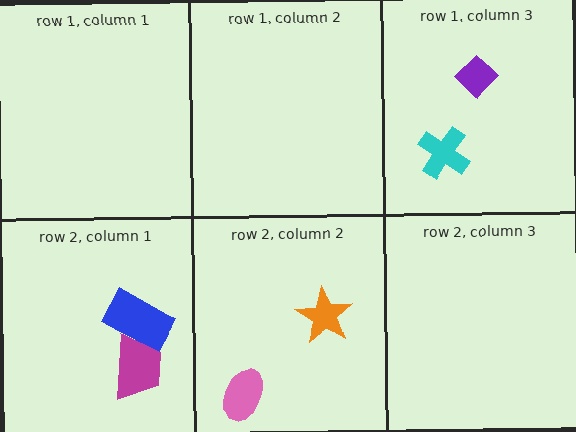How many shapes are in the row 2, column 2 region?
2.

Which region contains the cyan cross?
The row 1, column 3 region.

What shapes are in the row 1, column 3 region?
The purple diamond, the cyan cross.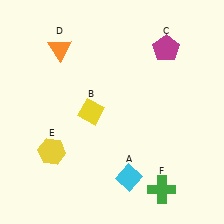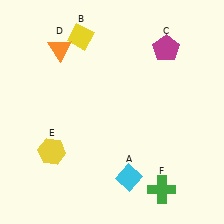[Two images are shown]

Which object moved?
The yellow diamond (B) moved up.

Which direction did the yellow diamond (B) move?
The yellow diamond (B) moved up.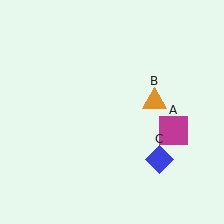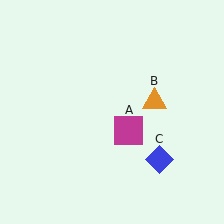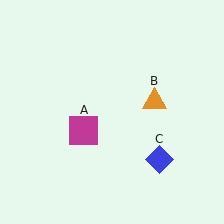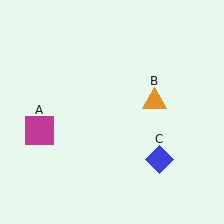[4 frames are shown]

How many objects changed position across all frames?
1 object changed position: magenta square (object A).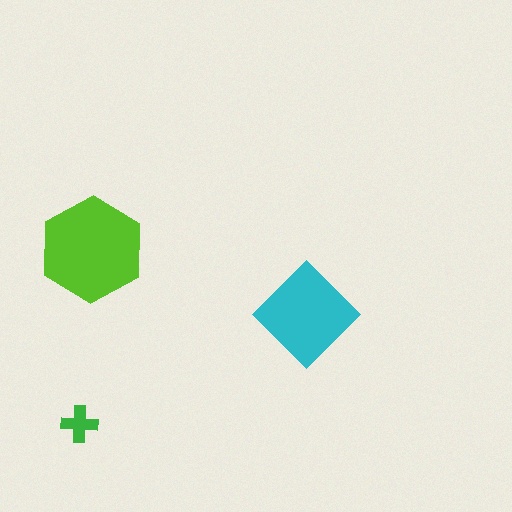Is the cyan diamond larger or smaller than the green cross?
Larger.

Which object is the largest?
The lime hexagon.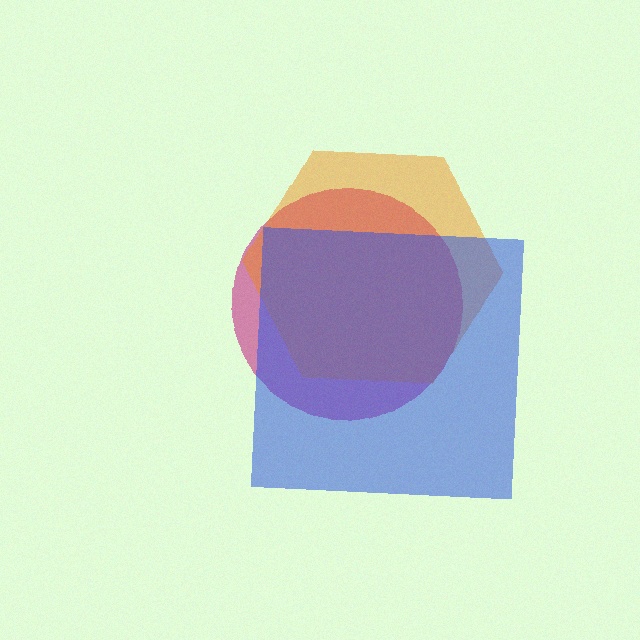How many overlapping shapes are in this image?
There are 3 overlapping shapes in the image.